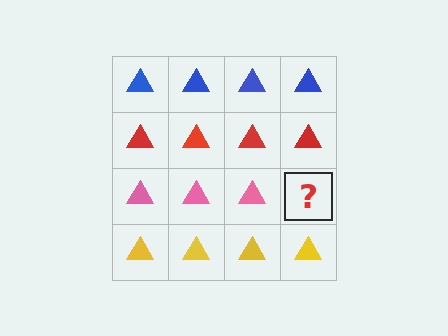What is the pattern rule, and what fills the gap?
The rule is that each row has a consistent color. The gap should be filled with a pink triangle.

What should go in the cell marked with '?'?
The missing cell should contain a pink triangle.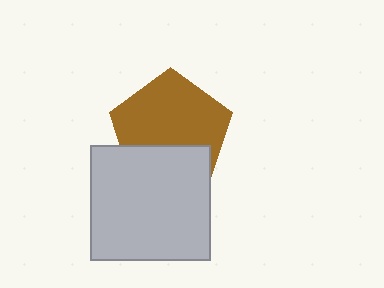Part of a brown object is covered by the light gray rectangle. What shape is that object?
It is a pentagon.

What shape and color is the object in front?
The object in front is a light gray rectangle.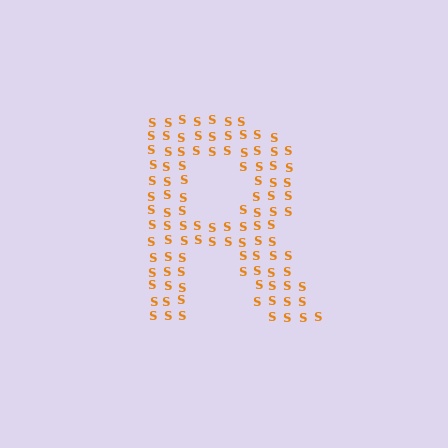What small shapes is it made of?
It is made of small letter S's.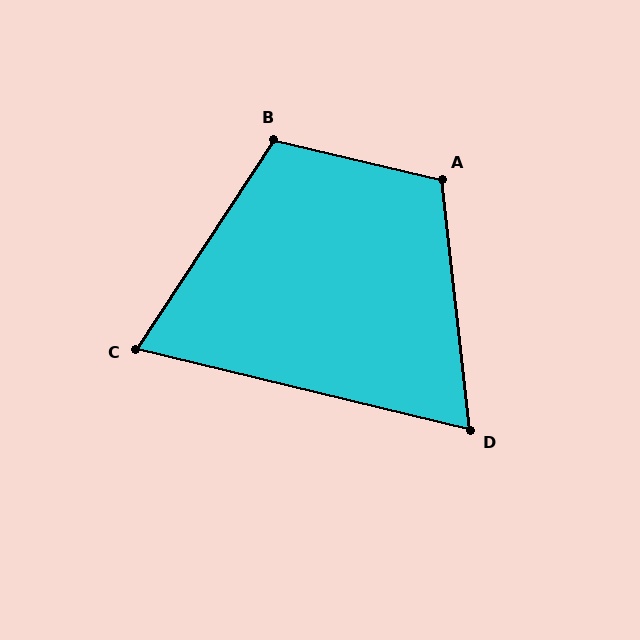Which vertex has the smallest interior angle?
D, at approximately 70 degrees.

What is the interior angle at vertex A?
Approximately 110 degrees (obtuse).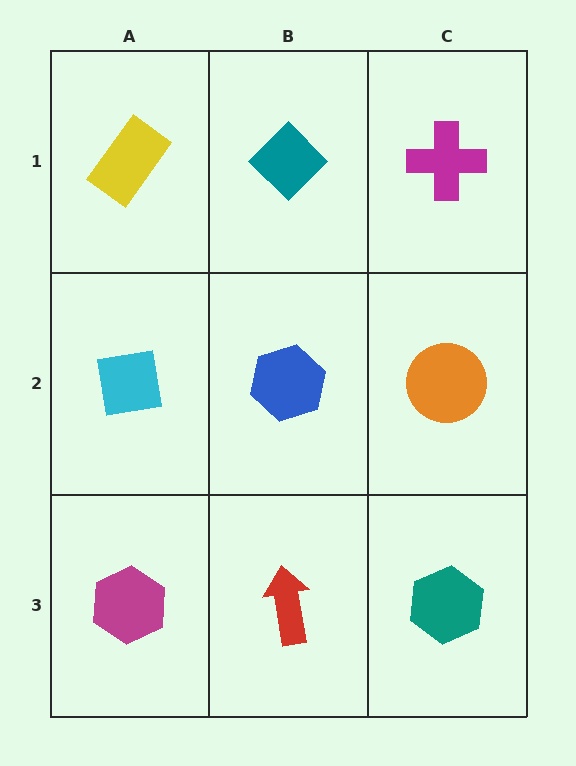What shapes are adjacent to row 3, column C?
An orange circle (row 2, column C), a red arrow (row 3, column B).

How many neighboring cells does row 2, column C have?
3.